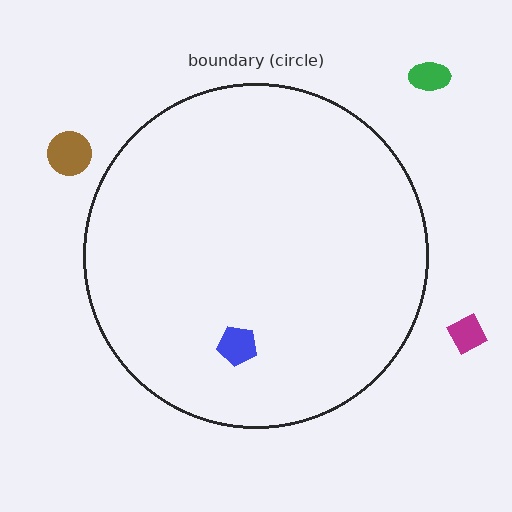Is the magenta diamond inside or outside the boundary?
Outside.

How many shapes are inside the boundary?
1 inside, 3 outside.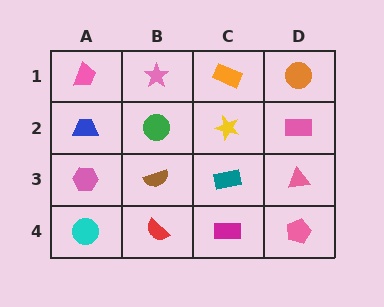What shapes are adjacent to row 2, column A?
A pink trapezoid (row 1, column A), a pink hexagon (row 3, column A), a green circle (row 2, column B).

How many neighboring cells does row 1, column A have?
2.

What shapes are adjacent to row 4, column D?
A pink triangle (row 3, column D), a magenta rectangle (row 4, column C).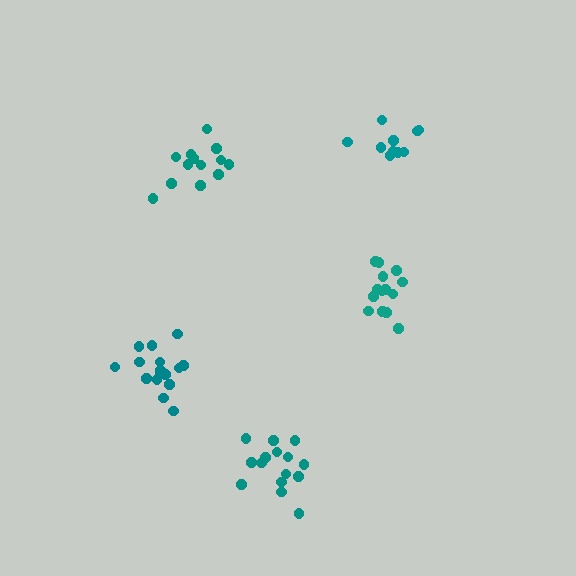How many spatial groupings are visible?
There are 5 spatial groupings.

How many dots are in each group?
Group 1: 13 dots, Group 2: 15 dots, Group 3: 10 dots, Group 4: 14 dots, Group 5: 16 dots (68 total).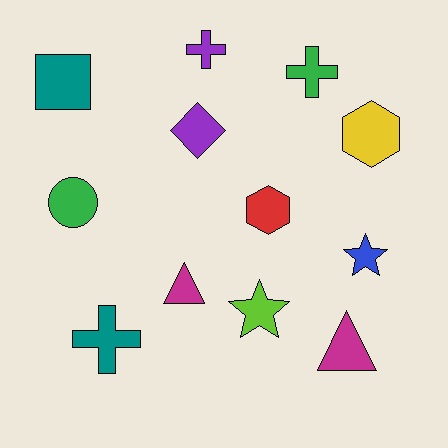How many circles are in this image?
There is 1 circle.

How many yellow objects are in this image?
There is 1 yellow object.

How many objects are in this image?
There are 12 objects.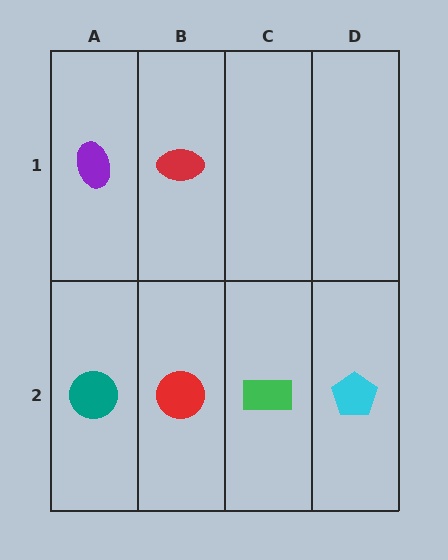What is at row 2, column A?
A teal circle.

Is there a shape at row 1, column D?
No, that cell is empty.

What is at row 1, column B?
A red ellipse.